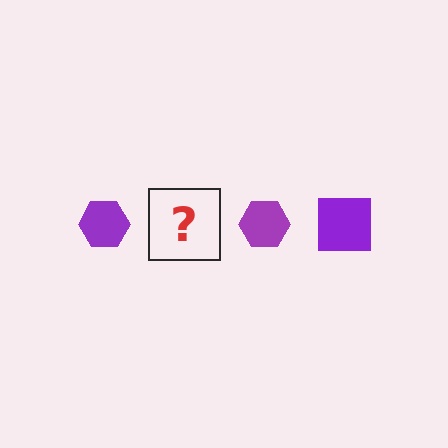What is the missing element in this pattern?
The missing element is a purple square.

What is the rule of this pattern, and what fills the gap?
The rule is that the pattern cycles through hexagon, square shapes in purple. The gap should be filled with a purple square.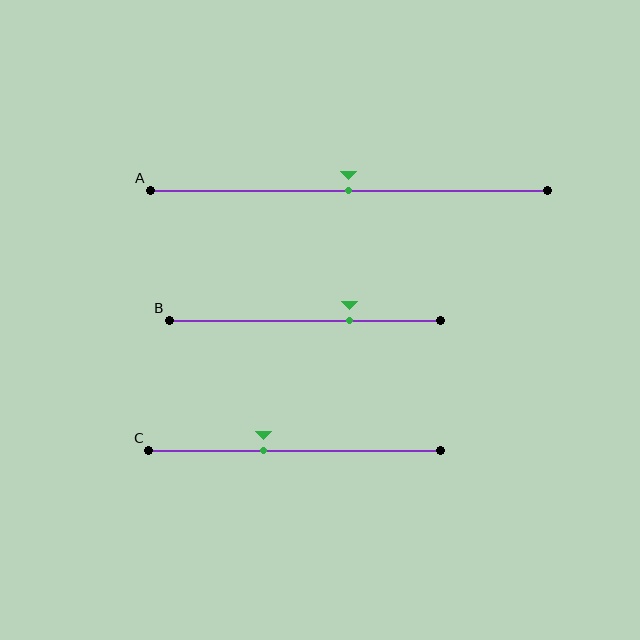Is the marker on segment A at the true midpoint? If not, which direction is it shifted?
Yes, the marker on segment A is at the true midpoint.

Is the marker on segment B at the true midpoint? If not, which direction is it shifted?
No, the marker on segment B is shifted to the right by about 16% of the segment length.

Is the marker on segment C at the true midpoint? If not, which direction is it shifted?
No, the marker on segment C is shifted to the left by about 10% of the segment length.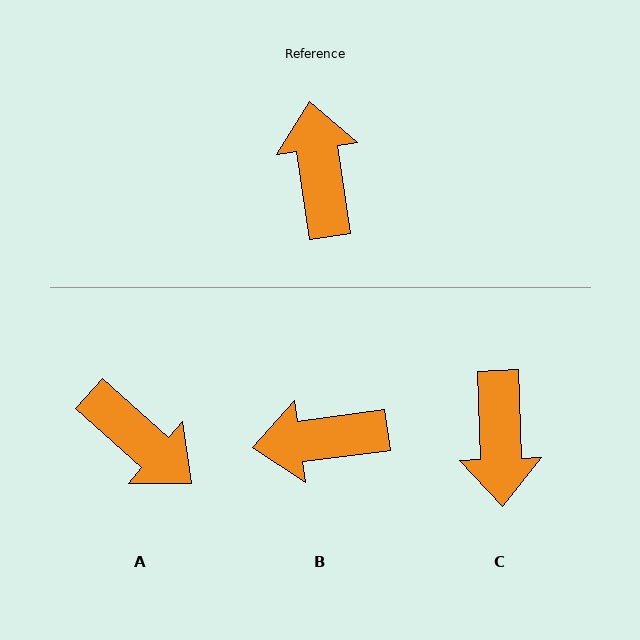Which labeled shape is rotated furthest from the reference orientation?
C, about 173 degrees away.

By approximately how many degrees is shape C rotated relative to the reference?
Approximately 173 degrees counter-clockwise.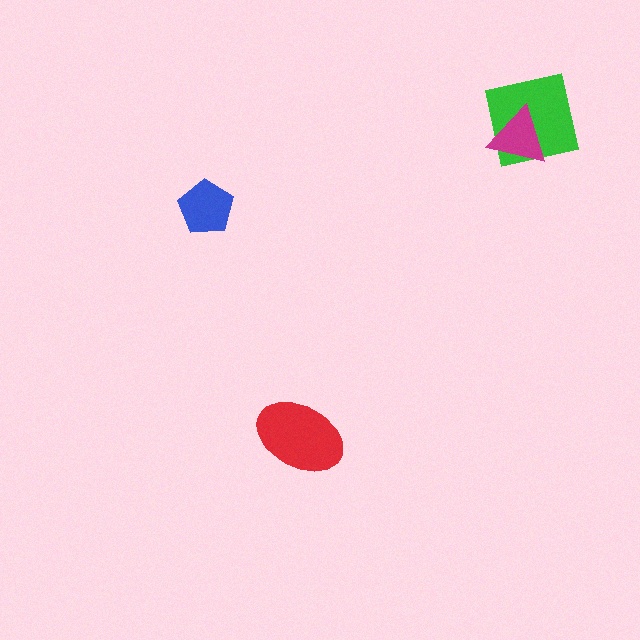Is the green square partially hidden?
Yes, it is partially covered by another shape.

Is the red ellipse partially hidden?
No, no other shape covers it.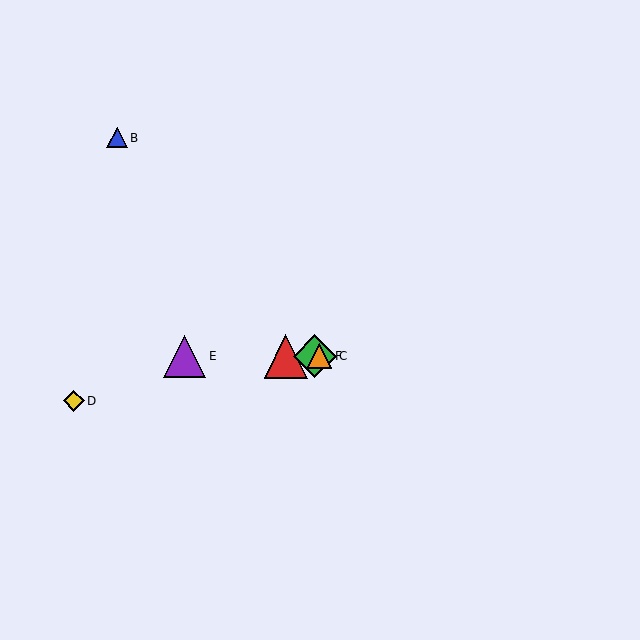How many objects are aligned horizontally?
4 objects (A, C, E, F) are aligned horizontally.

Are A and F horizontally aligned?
Yes, both are at y≈356.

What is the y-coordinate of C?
Object C is at y≈356.